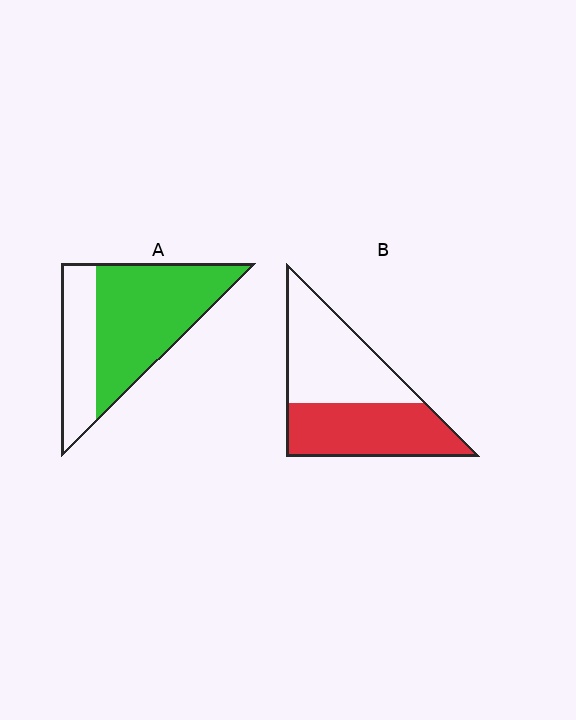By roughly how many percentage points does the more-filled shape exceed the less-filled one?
By roughly 20 percentage points (A over B).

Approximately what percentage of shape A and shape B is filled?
A is approximately 65% and B is approximately 50%.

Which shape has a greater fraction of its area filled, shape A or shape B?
Shape A.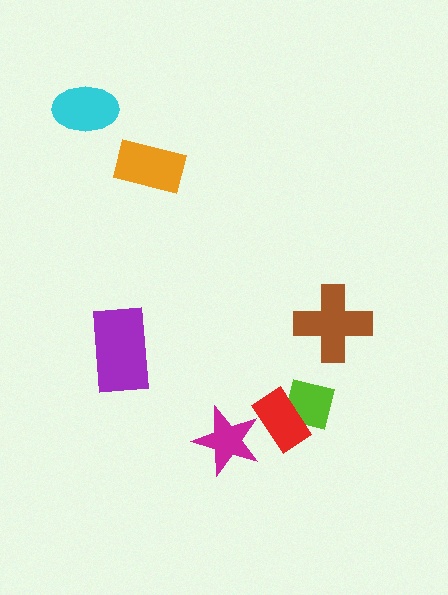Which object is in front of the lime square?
The red rectangle is in front of the lime square.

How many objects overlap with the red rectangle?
2 objects overlap with the red rectangle.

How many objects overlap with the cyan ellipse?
0 objects overlap with the cyan ellipse.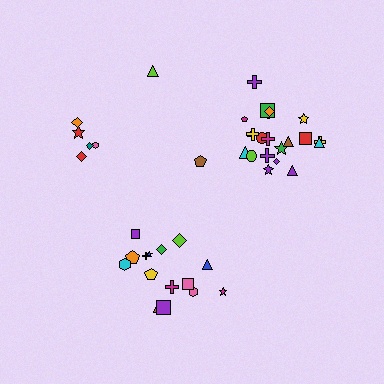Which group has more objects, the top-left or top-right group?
The top-right group.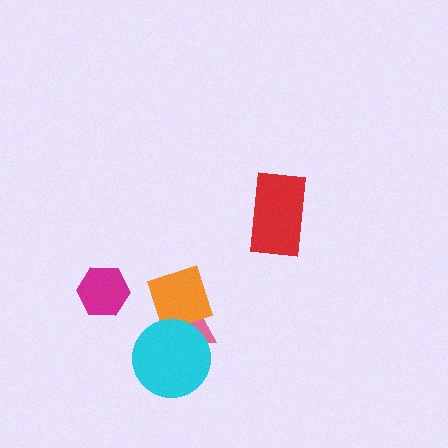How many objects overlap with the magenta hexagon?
0 objects overlap with the magenta hexagon.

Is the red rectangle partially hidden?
No, no other shape covers it.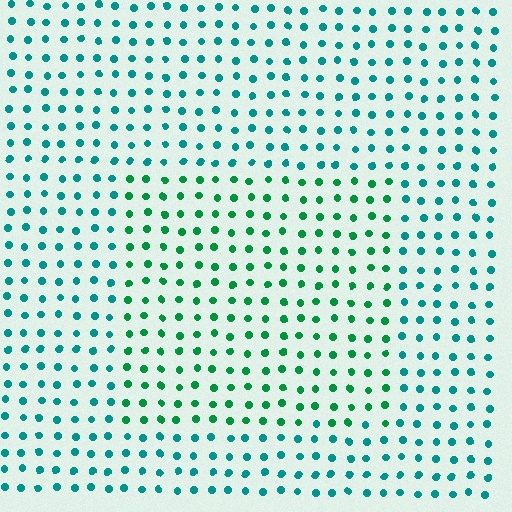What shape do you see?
I see a rectangle.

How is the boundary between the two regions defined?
The boundary is defined purely by a slight shift in hue (about 32 degrees). Spacing, size, and orientation are identical on both sides.